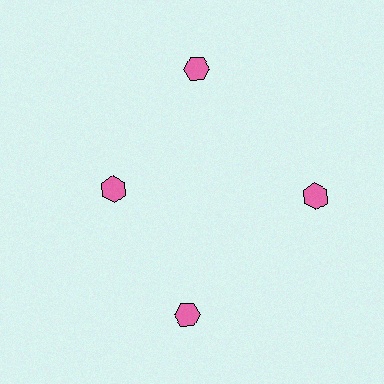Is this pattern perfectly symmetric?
No. The 4 pink hexagons are arranged in a ring, but one element near the 9 o'clock position is pulled inward toward the center, breaking the 4-fold rotational symmetry.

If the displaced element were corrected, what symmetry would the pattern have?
It would have 4-fold rotational symmetry — the pattern would map onto itself every 90 degrees.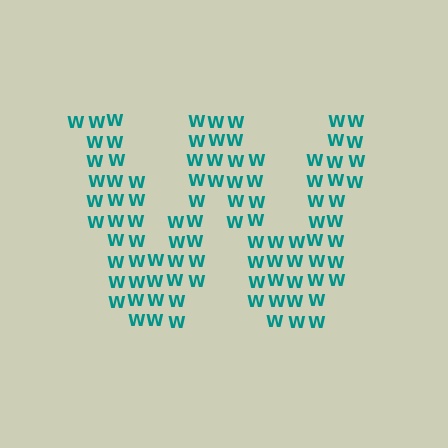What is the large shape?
The large shape is the letter W.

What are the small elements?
The small elements are letter W's.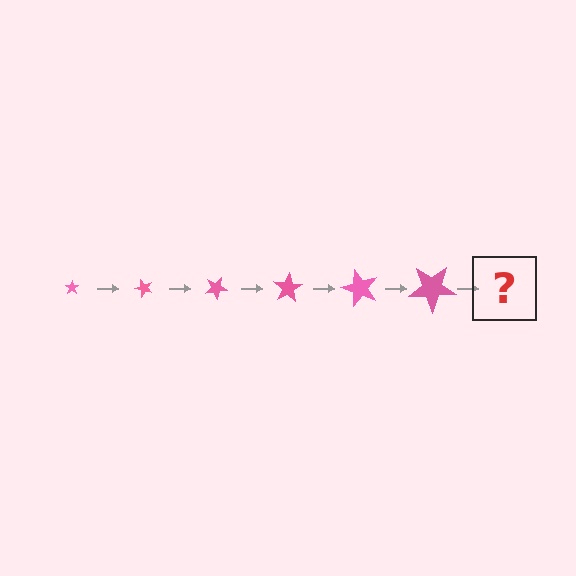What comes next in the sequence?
The next element should be a star, larger than the previous one and rotated 300 degrees from the start.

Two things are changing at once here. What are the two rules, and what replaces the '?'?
The two rules are that the star grows larger each step and it rotates 50 degrees each step. The '?' should be a star, larger than the previous one and rotated 300 degrees from the start.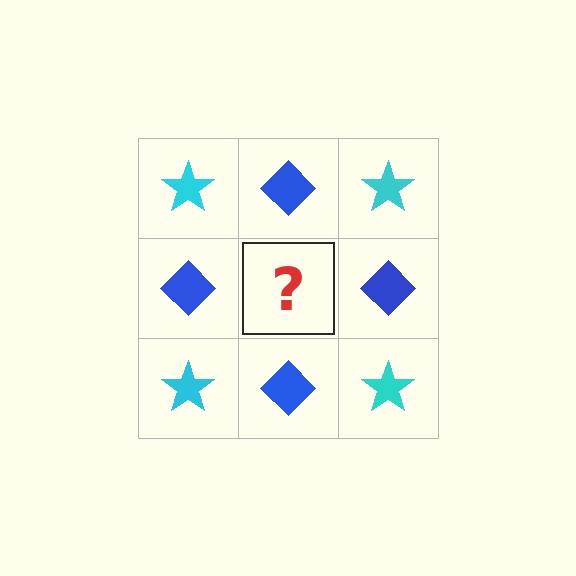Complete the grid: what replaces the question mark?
The question mark should be replaced with a cyan star.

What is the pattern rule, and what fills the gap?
The rule is that it alternates cyan star and blue diamond in a checkerboard pattern. The gap should be filled with a cyan star.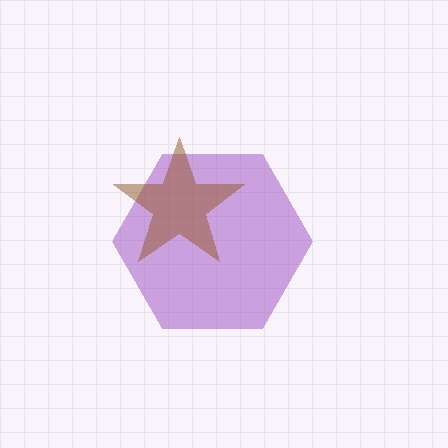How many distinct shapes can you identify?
There are 2 distinct shapes: a purple hexagon, a brown star.